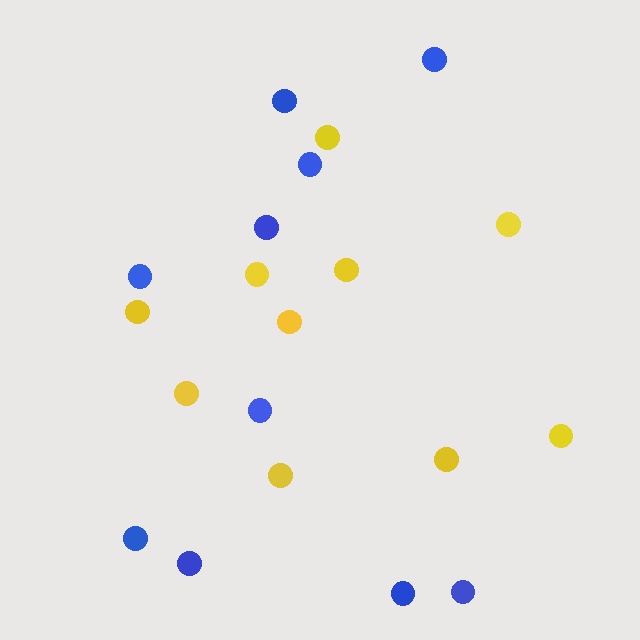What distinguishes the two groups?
There are 2 groups: one group of blue circles (10) and one group of yellow circles (10).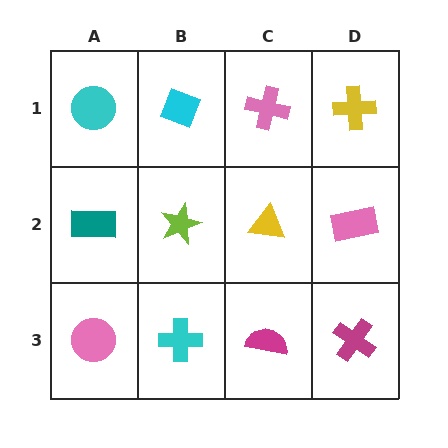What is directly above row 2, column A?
A cyan circle.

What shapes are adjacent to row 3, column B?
A lime star (row 2, column B), a pink circle (row 3, column A), a magenta semicircle (row 3, column C).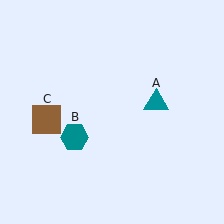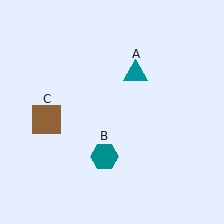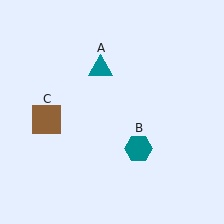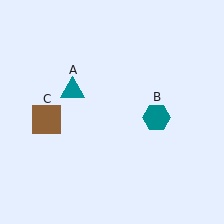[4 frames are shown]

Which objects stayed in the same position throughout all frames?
Brown square (object C) remained stationary.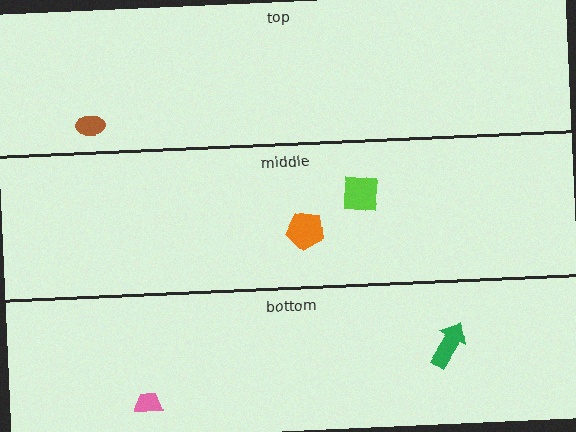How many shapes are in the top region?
1.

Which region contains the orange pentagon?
The middle region.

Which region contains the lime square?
The middle region.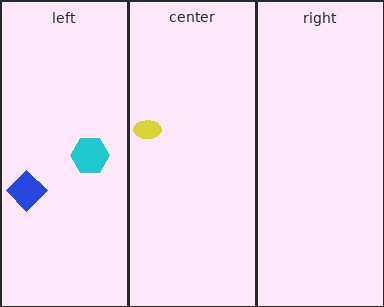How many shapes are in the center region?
1.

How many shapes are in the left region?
2.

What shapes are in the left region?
The blue diamond, the cyan hexagon.